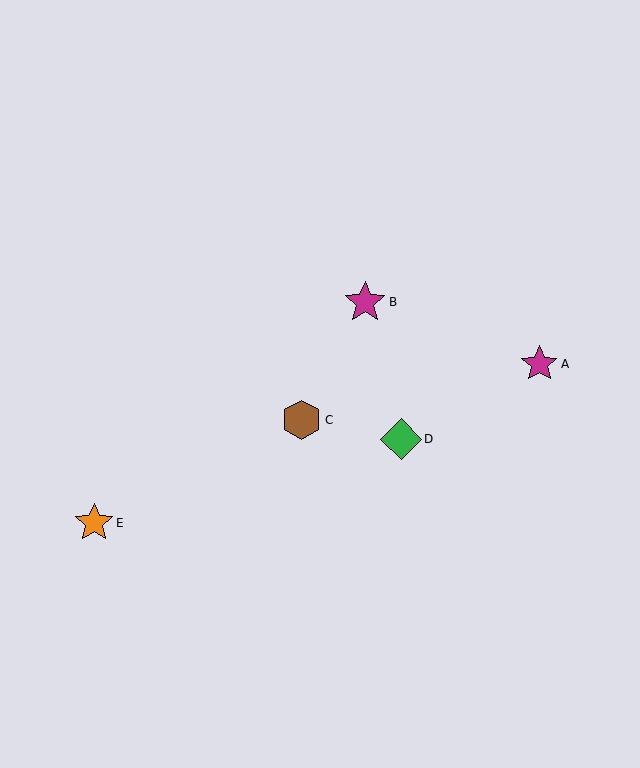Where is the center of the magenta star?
The center of the magenta star is at (365, 302).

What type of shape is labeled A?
Shape A is a magenta star.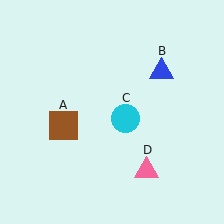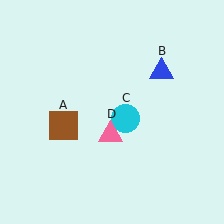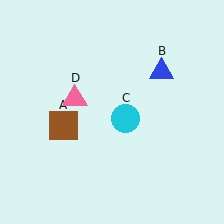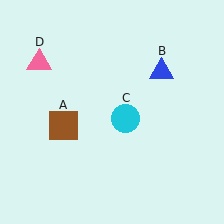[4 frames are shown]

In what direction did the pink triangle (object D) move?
The pink triangle (object D) moved up and to the left.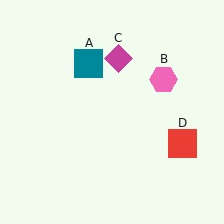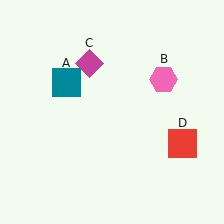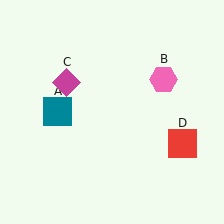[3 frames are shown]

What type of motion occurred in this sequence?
The teal square (object A), magenta diamond (object C) rotated counterclockwise around the center of the scene.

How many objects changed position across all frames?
2 objects changed position: teal square (object A), magenta diamond (object C).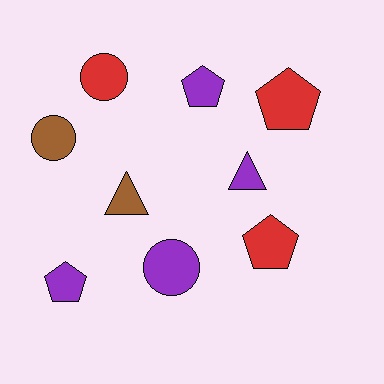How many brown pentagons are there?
There are no brown pentagons.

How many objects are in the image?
There are 9 objects.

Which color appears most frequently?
Purple, with 4 objects.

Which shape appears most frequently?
Pentagon, with 4 objects.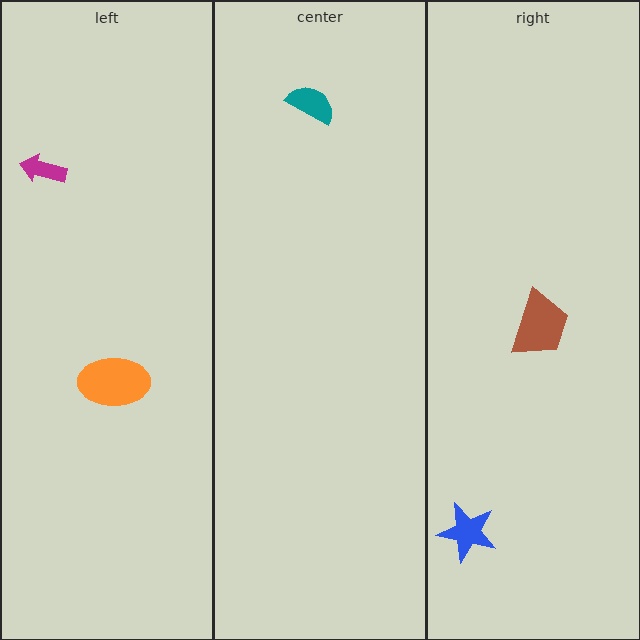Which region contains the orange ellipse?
The left region.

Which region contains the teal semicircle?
The center region.